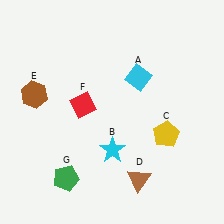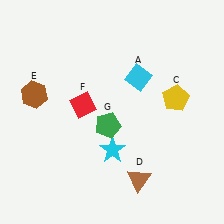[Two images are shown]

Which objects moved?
The objects that moved are: the yellow pentagon (C), the green pentagon (G).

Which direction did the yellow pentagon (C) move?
The yellow pentagon (C) moved up.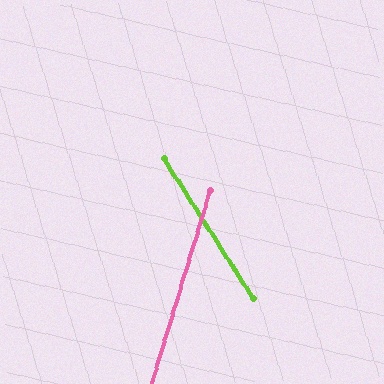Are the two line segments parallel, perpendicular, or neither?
Neither parallel nor perpendicular — they differ by about 49°.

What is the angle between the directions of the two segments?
Approximately 49 degrees.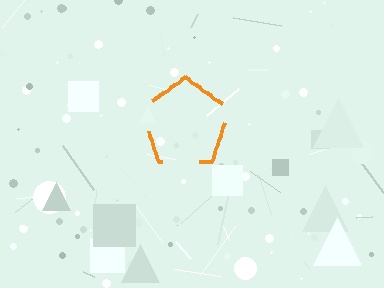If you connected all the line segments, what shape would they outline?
They would outline a pentagon.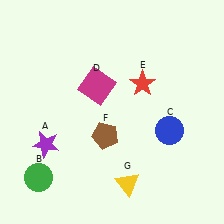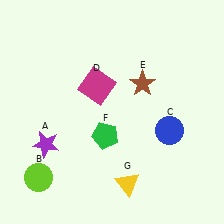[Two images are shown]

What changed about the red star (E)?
In Image 1, E is red. In Image 2, it changed to brown.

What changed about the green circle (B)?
In Image 1, B is green. In Image 2, it changed to lime.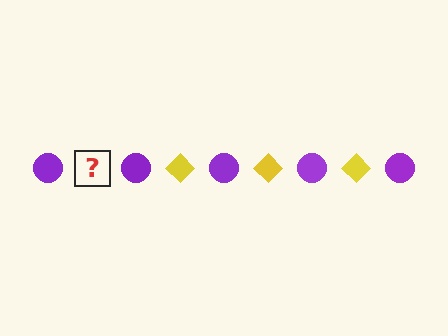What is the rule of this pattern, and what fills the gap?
The rule is that the pattern alternates between purple circle and yellow diamond. The gap should be filled with a yellow diamond.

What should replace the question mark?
The question mark should be replaced with a yellow diamond.